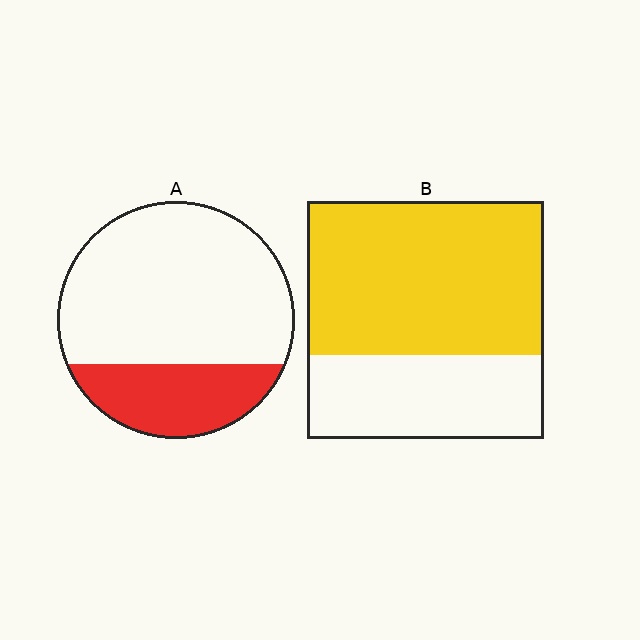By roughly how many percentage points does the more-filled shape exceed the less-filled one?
By roughly 40 percentage points (B over A).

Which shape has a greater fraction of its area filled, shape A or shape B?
Shape B.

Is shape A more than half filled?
No.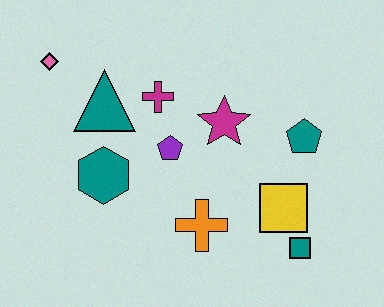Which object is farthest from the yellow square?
The pink diamond is farthest from the yellow square.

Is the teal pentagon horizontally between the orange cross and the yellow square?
No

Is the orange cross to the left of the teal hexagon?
No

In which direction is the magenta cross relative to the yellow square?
The magenta cross is to the left of the yellow square.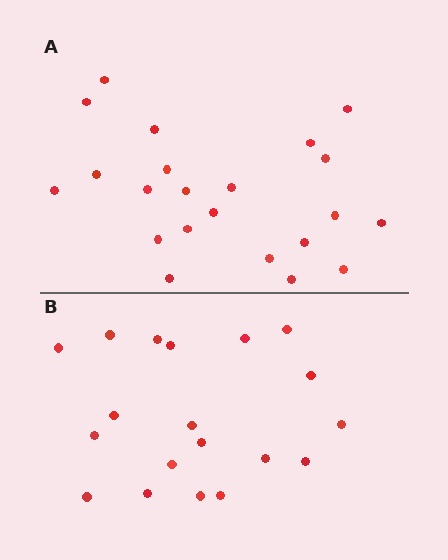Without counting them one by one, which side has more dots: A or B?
Region A (the top region) has more dots.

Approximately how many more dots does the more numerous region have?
Region A has just a few more — roughly 2 or 3 more dots than region B.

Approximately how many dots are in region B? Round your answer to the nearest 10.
About 20 dots. (The exact count is 19, which rounds to 20.)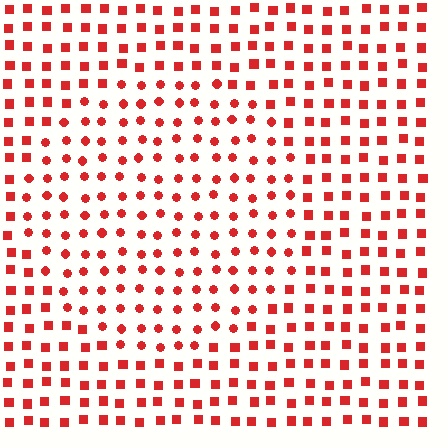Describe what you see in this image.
The image is filled with small red elements arranged in a uniform grid. A circle-shaped region contains circles, while the surrounding area contains squares. The boundary is defined purely by the change in element shape.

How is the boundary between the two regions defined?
The boundary is defined by a change in element shape: circles inside vs. squares outside. All elements share the same color and spacing.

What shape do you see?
I see a circle.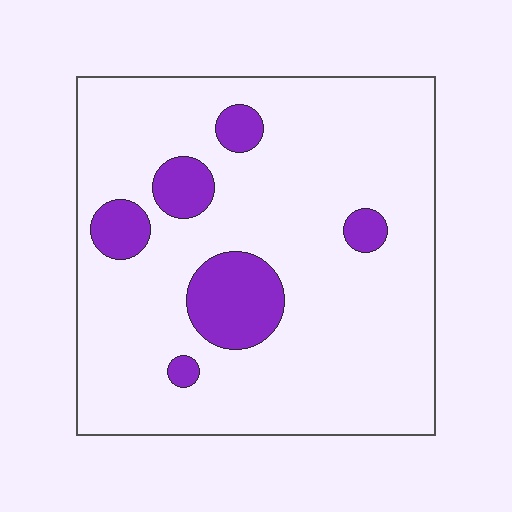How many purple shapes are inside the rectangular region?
6.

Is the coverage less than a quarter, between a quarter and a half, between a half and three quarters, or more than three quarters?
Less than a quarter.